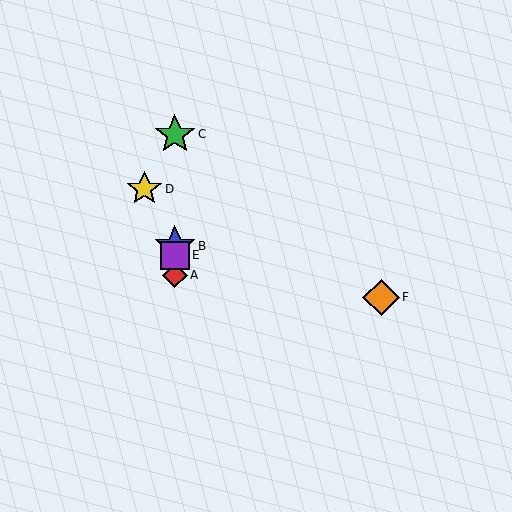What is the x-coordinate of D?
Object D is at x≈144.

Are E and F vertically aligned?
No, E is at x≈175 and F is at x≈381.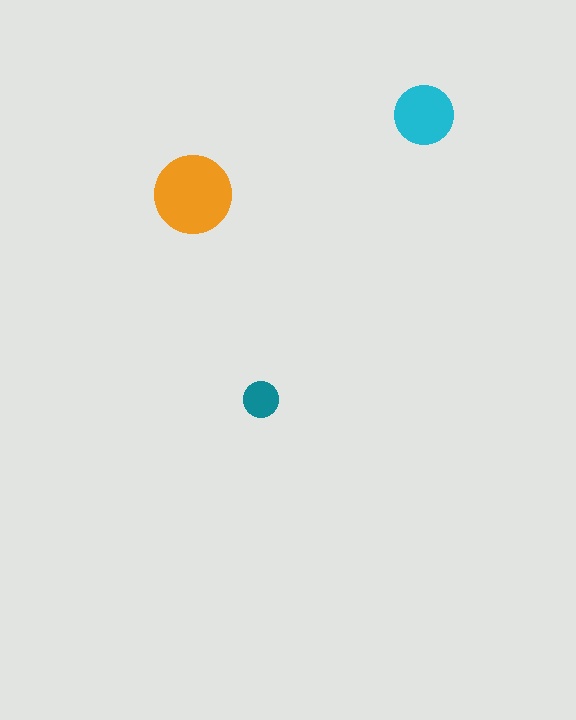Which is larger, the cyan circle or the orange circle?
The orange one.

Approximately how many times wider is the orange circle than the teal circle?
About 2 times wider.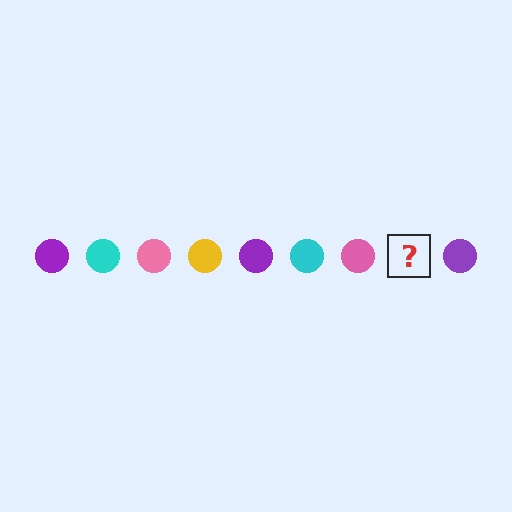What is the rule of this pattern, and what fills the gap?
The rule is that the pattern cycles through purple, cyan, pink, yellow circles. The gap should be filled with a yellow circle.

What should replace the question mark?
The question mark should be replaced with a yellow circle.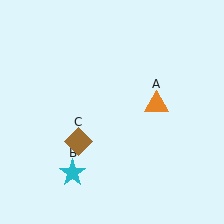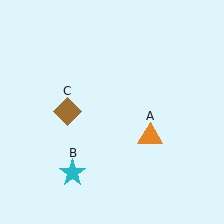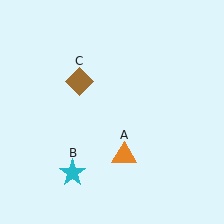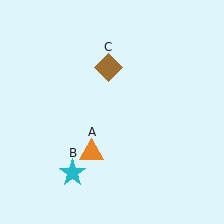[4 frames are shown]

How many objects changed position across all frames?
2 objects changed position: orange triangle (object A), brown diamond (object C).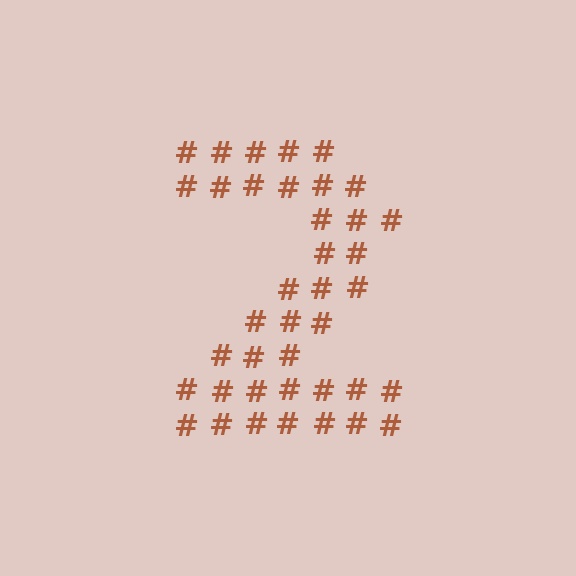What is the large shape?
The large shape is the digit 2.